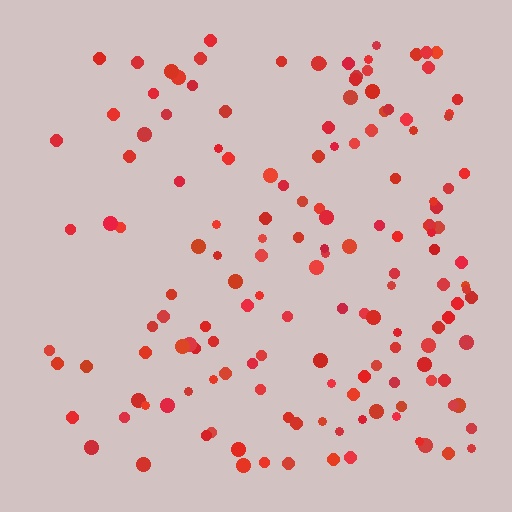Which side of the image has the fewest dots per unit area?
The left.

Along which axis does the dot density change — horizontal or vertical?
Horizontal.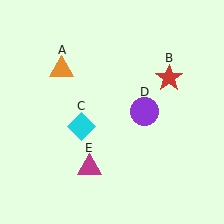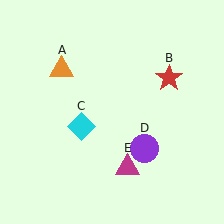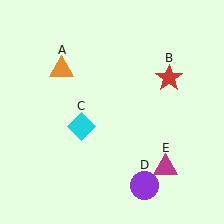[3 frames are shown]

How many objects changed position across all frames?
2 objects changed position: purple circle (object D), magenta triangle (object E).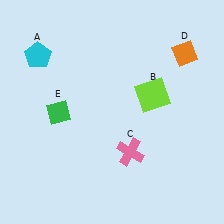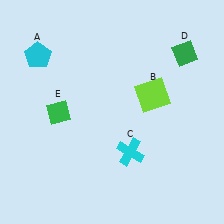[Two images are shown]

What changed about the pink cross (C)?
In Image 1, C is pink. In Image 2, it changed to cyan.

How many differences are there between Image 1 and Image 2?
There are 2 differences between the two images.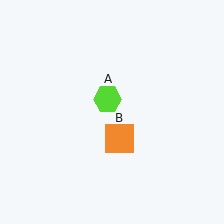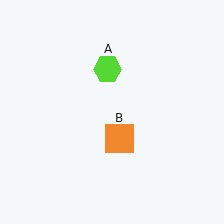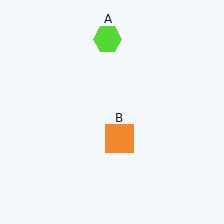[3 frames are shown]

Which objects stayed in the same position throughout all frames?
Orange square (object B) remained stationary.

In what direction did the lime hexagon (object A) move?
The lime hexagon (object A) moved up.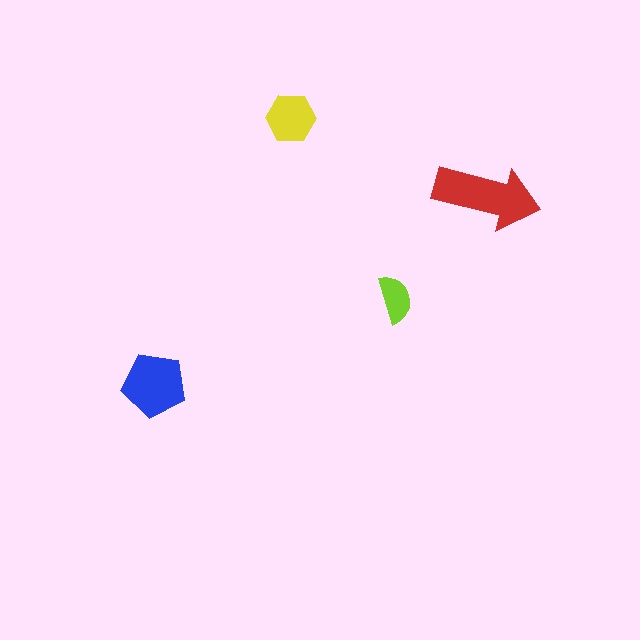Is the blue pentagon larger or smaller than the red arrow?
Smaller.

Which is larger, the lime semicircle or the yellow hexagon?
The yellow hexagon.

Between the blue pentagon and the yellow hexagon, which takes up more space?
The blue pentagon.